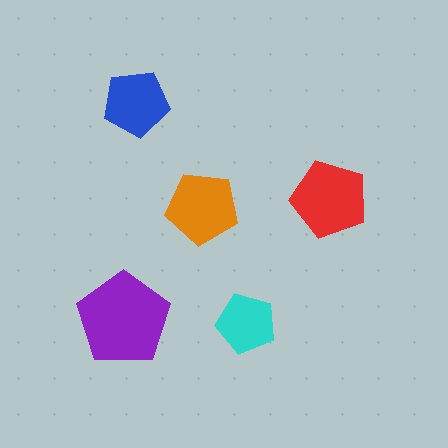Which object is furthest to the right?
The red pentagon is rightmost.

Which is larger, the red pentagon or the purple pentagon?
The purple one.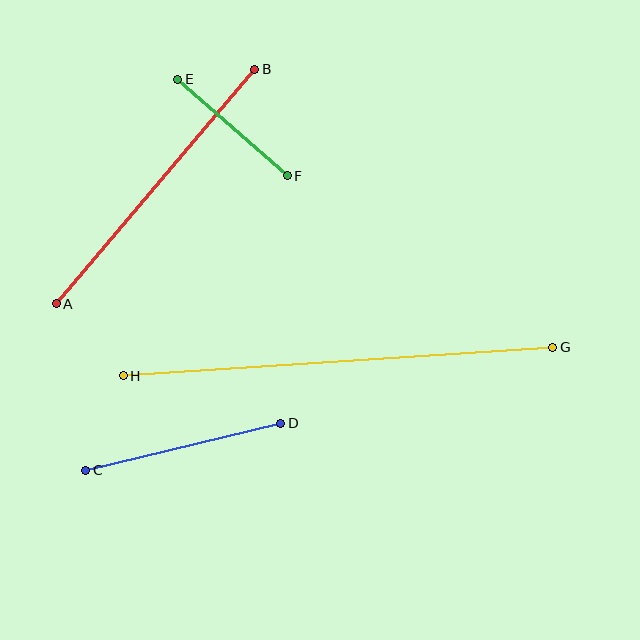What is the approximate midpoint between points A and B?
The midpoint is at approximately (155, 186) pixels.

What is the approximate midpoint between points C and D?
The midpoint is at approximately (183, 447) pixels.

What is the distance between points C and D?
The distance is approximately 201 pixels.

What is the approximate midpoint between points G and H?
The midpoint is at approximately (338, 361) pixels.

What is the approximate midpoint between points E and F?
The midpoint is at approximately (233, 128) pixels.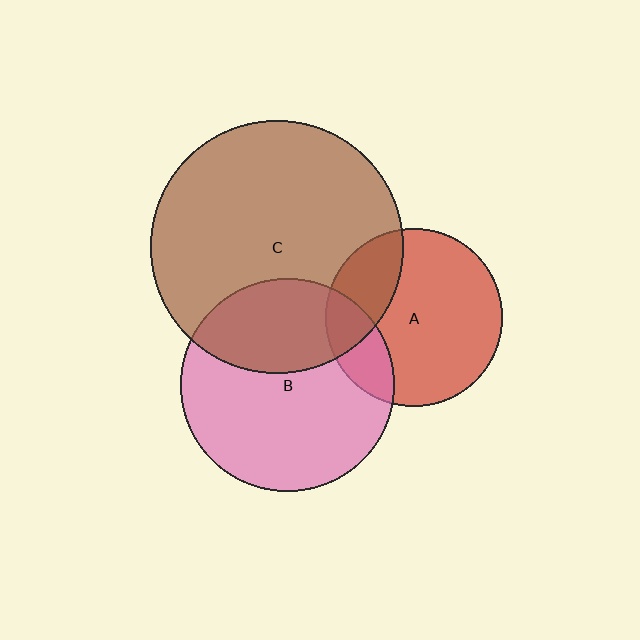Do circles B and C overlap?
Yes.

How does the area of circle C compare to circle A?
Approximately 2.0 times.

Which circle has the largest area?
Circle C (brown).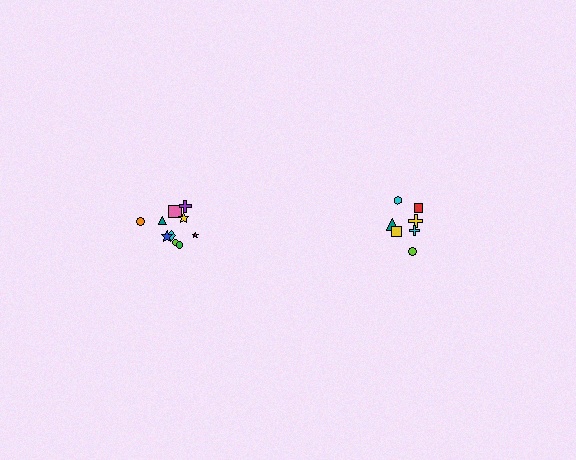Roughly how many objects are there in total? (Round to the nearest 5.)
Roughly 15 objects in total.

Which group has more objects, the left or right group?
The left group.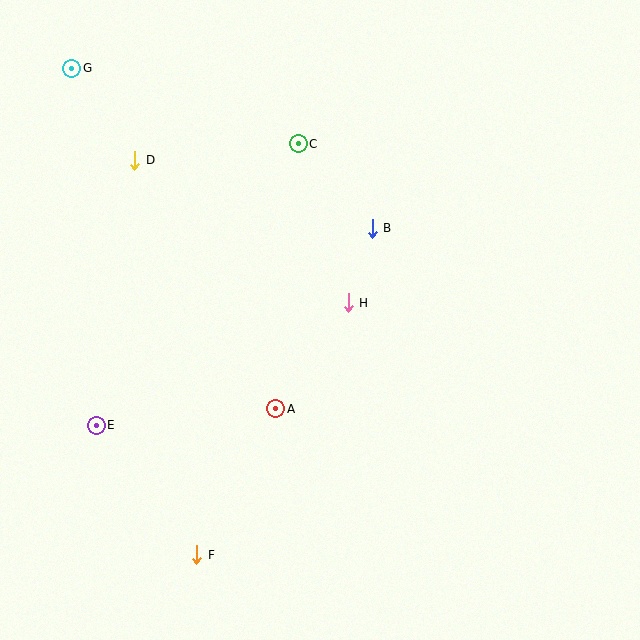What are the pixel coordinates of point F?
Point F is at (197, 555).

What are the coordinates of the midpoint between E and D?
The midpoint between E and D is at (115, 293).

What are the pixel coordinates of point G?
Point G is at (72, 68).